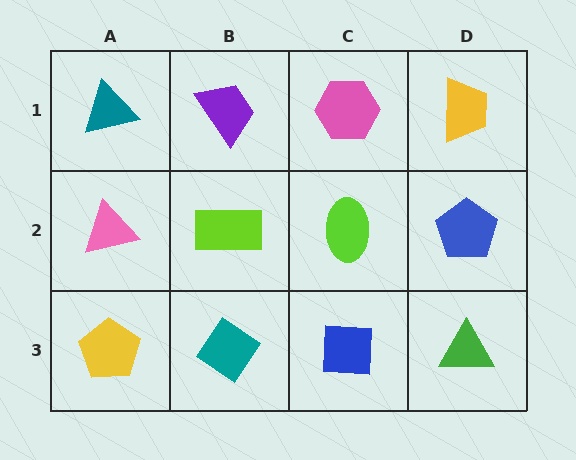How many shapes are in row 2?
4 shapes.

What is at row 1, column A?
A teal triangle.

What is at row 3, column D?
A green triangle.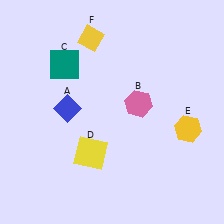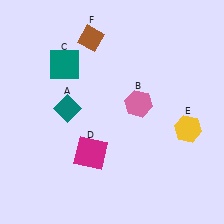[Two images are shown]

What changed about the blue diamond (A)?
In Image 1, A is blue. In Image 2, it changed to teal.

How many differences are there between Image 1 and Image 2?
There are 3 differences between the two images.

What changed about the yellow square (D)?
In Image 1, D is yellow. In Image 2, it changed to magenta.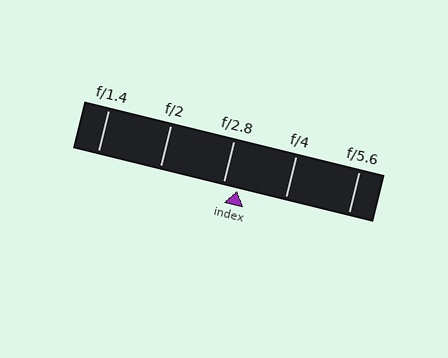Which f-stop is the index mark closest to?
The index mark is closest to f/2.8.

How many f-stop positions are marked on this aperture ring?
There are 5 f-stop positions marked.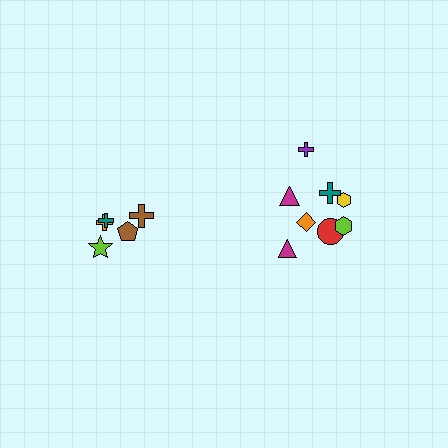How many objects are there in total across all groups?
There are 13 objects.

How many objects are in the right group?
There are 8 objects.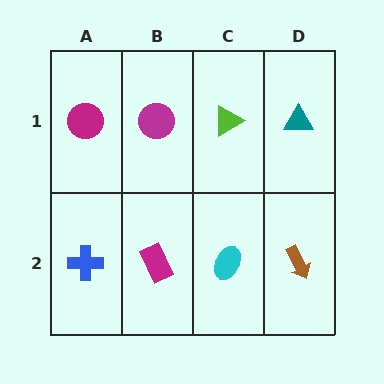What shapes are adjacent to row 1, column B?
A magenta rectangle (row 2, column B), a magenta circle (row 1, column A), a lime triangle (row 1, column C).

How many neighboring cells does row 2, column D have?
2.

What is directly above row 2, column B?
A magenta circle.